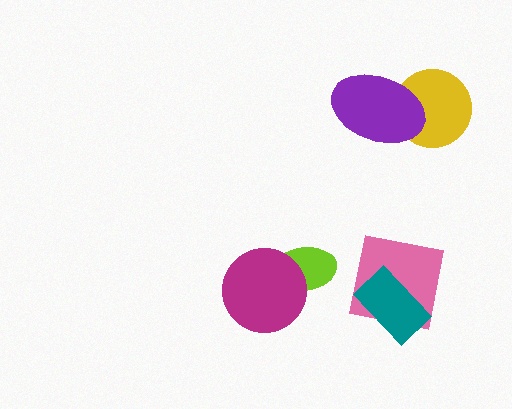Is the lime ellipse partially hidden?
Yes, it is partially covered by another shape.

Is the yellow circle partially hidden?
Yes, it is partially covered by another shape.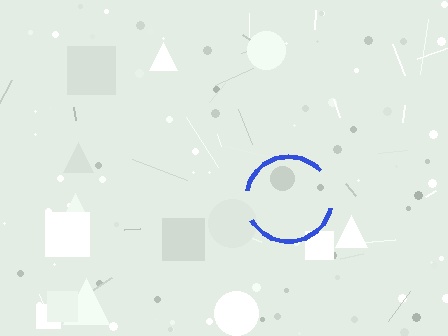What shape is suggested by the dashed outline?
The dashed outline suggests a circle.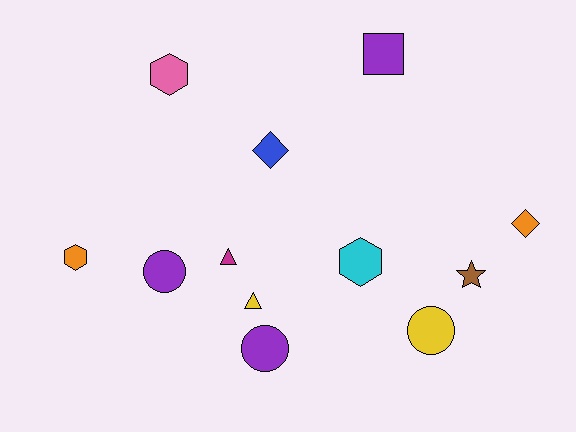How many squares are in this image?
There is 1 square.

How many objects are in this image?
There are 12 objects.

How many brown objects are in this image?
There is 1 brown object.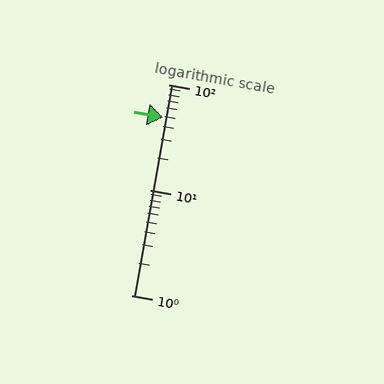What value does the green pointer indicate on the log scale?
The pointer indicates approximately 49.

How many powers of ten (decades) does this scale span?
The scale spans 2 decades, from 1 to 100.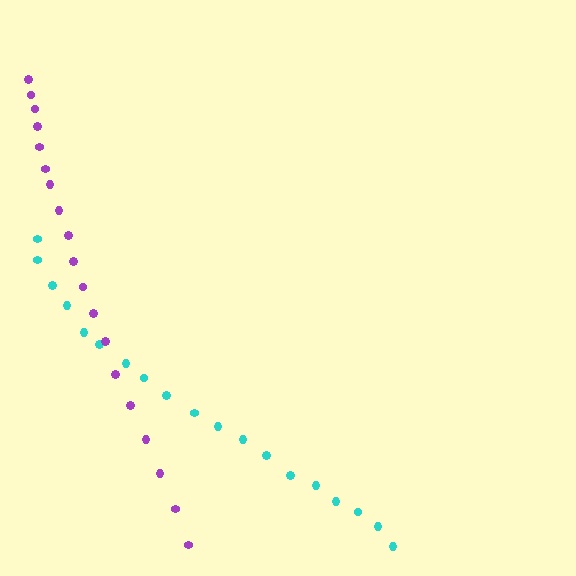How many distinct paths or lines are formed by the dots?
There are 2 distinct paths.